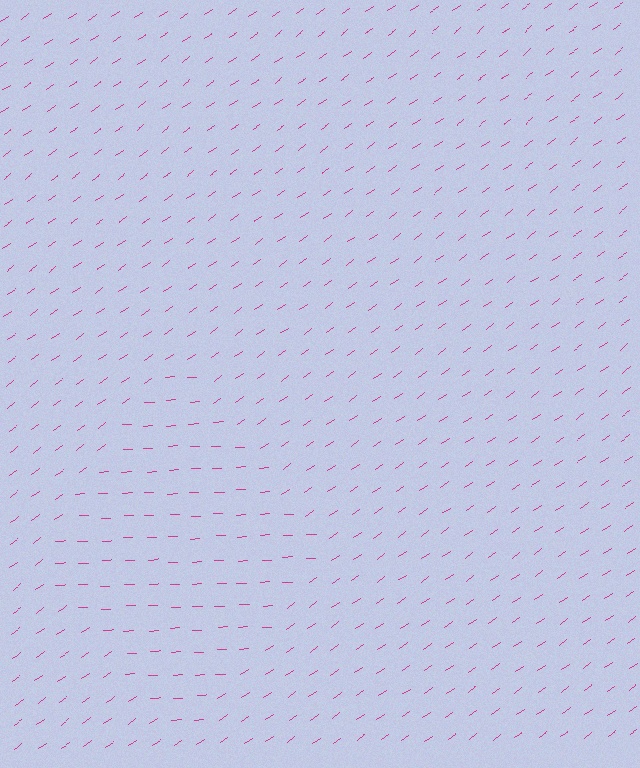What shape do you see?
I see a diamond.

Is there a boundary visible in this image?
Yes, there is a texture boundary formed by a change in line orientation.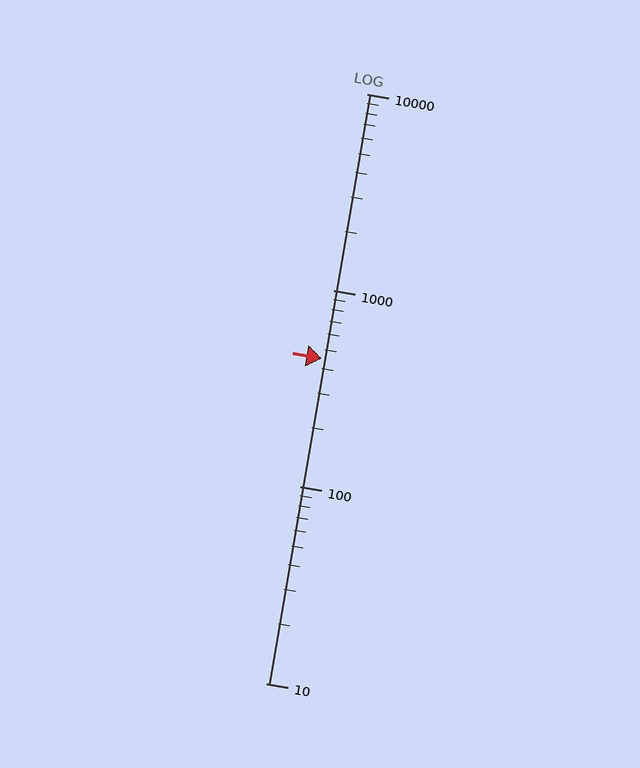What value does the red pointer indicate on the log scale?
The pointer indicates approximately 450.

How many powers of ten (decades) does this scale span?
The scale spans 3 decades, from 10 to 10000.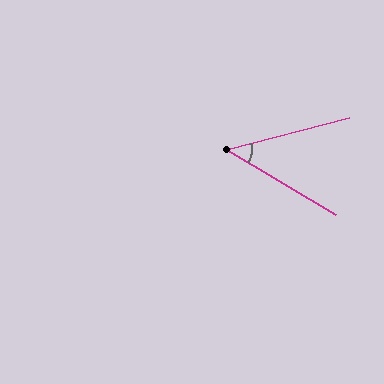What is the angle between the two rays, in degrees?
Approximately 45 degrees.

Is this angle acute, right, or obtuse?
It is acute.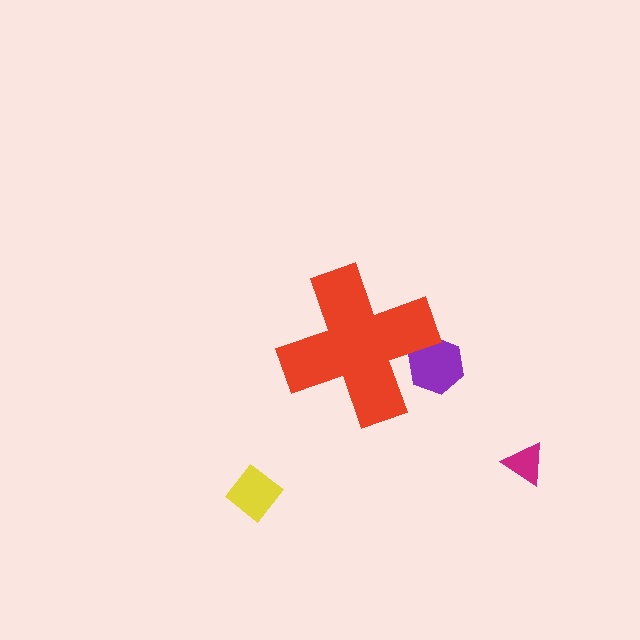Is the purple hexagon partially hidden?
Yes, the purple hexagon is partially hidden behind the red cross.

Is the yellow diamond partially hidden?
No, the yellow diamond is fully visible.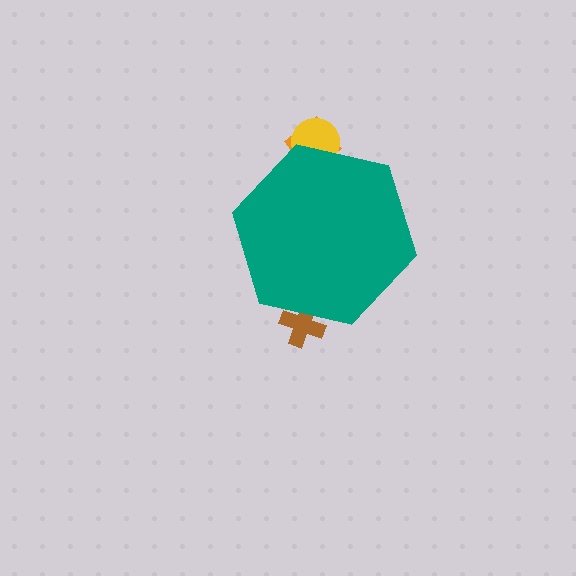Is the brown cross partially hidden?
Yes, the brown cross is partially hidden behind the teal hexagon.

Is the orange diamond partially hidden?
Yes, the orange diamond is partially hidden behind the teal hexagon.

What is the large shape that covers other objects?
A teal hexagon.